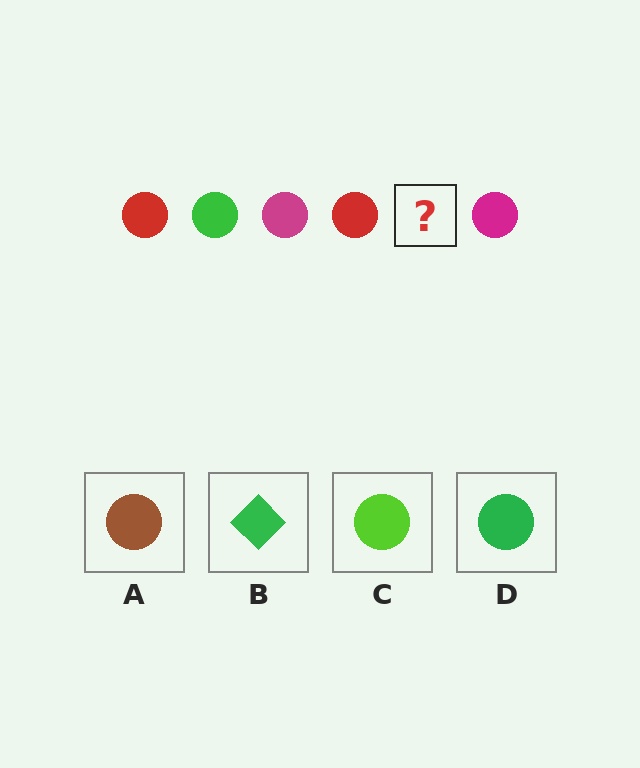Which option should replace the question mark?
Option D.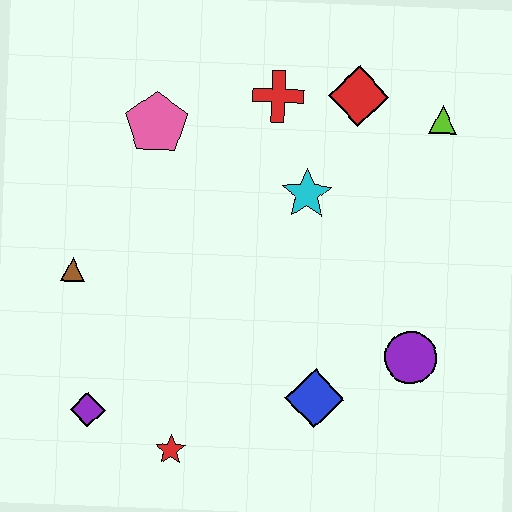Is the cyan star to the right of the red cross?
Yes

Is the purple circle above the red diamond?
No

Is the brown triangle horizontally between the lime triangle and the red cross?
No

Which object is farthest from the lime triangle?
The purple diamond is farthest from the lime triangle.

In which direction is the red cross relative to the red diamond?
The red cross is to the left of the red diamond.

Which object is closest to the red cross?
The red diamond is closest to the red cross.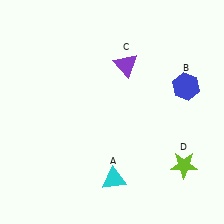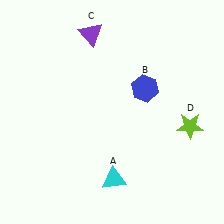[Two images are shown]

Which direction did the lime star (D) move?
The lime star (D) moved up.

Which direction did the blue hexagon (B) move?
The blue hexagon (B) moved left.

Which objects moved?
The objects that moved are: the blue hexagon (B), the purple triangle (C), the lime star (D).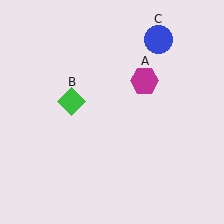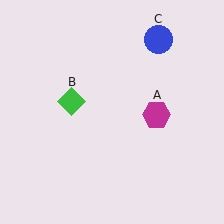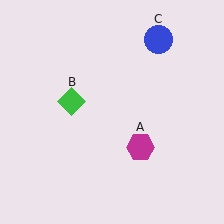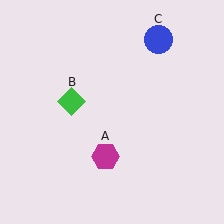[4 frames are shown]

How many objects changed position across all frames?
1 object changed position: magenta hexagon (object A).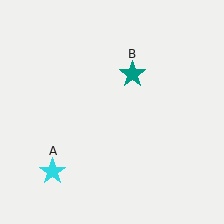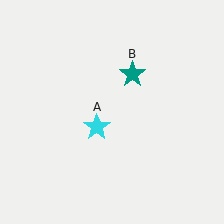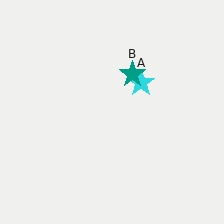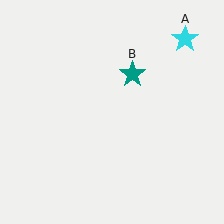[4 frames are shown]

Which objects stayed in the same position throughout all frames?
Teal star (object B) remained stationary.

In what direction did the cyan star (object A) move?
The cyan star (object A) moved up and to the right.